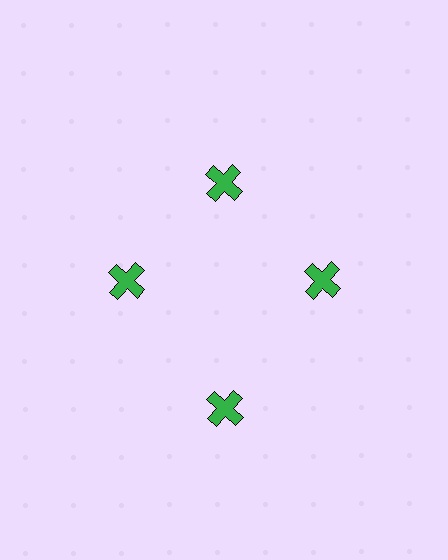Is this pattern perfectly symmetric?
No. The 4 green crosses are arranged in a ring, but one element near the 6 o'clock position is pushed outward from the center, breaking the 4-fold rotational symmetry.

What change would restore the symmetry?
The symmetry would be restored by moving it inward, back onto the ring so that all 4 crosses sit at equal angles and equal distance from the center.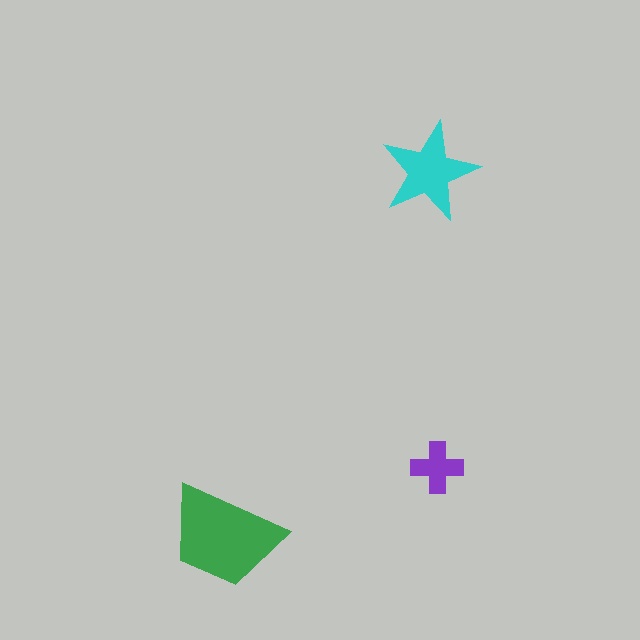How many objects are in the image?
There are 3 objects in the image.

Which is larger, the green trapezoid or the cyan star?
The green trapezoid.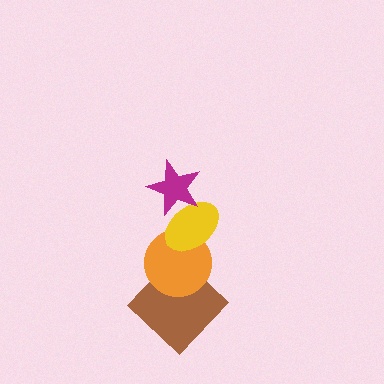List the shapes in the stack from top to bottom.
From top to bottom: the magenta star, the yellow ellipse, the orange circle, the brown diamond.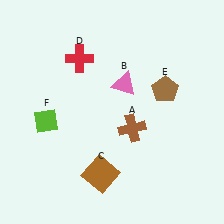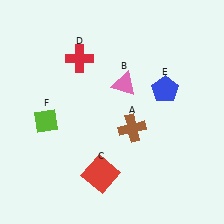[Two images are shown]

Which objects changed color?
C changed from brown to red. E changed from brown to blue.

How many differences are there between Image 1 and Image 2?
There are 2 differences between the two images.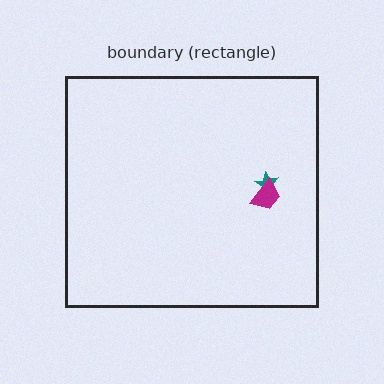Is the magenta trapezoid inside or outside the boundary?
Inside.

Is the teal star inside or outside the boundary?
Inside.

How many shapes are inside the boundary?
2 inside, 0 outside.